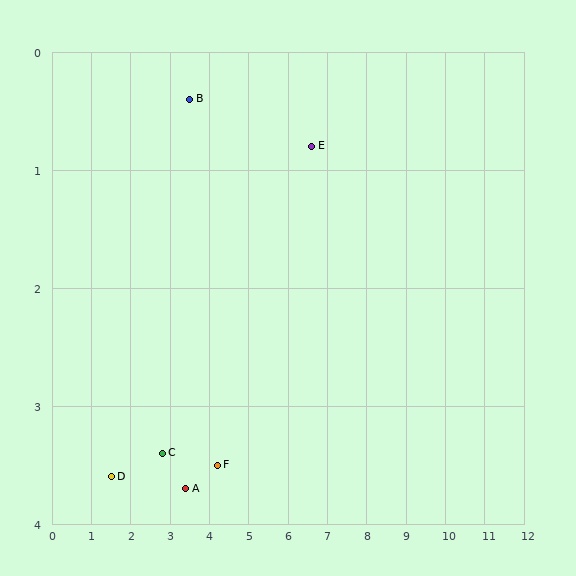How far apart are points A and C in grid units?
Points A and C are about 0.7 grid units apart.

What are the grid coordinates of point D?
Point D is at approximately (1.5, 3.6).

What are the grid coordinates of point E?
Point E is at approximately (6.6, 0.8).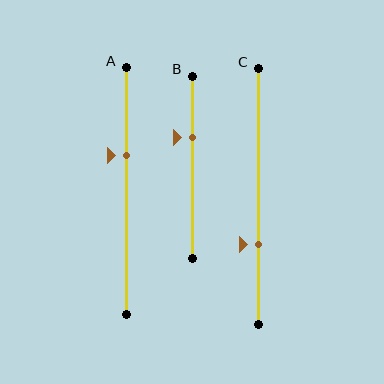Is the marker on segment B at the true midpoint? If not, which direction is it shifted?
No, the marker on segment B is shifted upward by about 16% of the segment length.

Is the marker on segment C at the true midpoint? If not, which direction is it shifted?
No, the marker on segment C is shifted downward by about 19% of the segment length.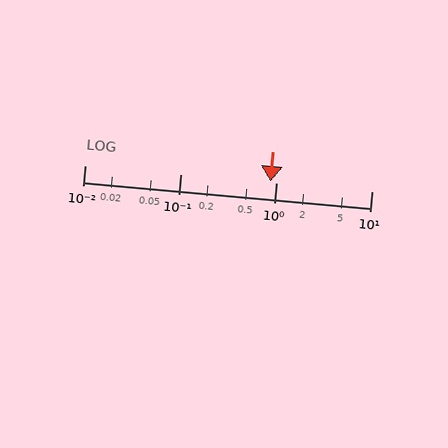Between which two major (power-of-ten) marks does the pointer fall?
The pointer is between 0.1 and 1.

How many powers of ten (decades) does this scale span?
The scale spans 3 decades, from 0.01 to 10.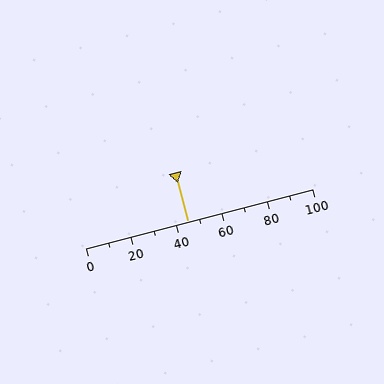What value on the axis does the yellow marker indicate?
The marker indicates approximately 45.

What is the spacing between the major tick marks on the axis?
The major ticks are spaced 20 apart.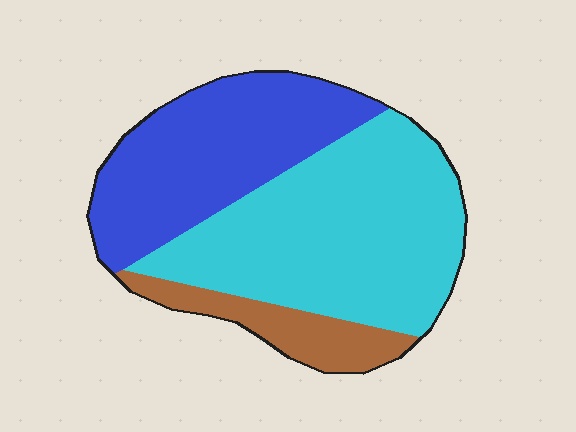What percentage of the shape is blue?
Blue takes up about three eighths (3/8) of the shape.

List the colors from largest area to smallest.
From largest to smallest: cyan, blue, brown.